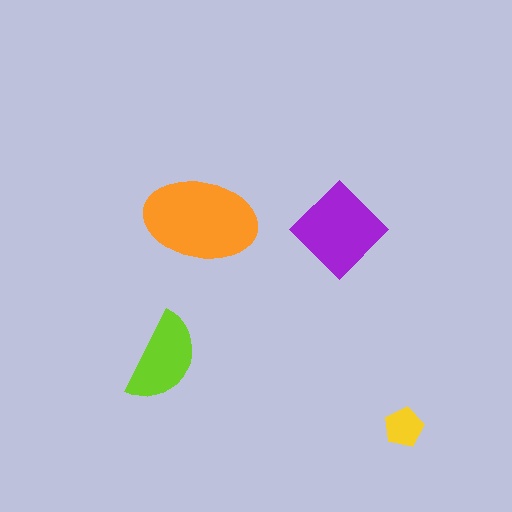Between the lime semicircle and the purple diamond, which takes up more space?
The purple diamond.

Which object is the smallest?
The yellow pentagon.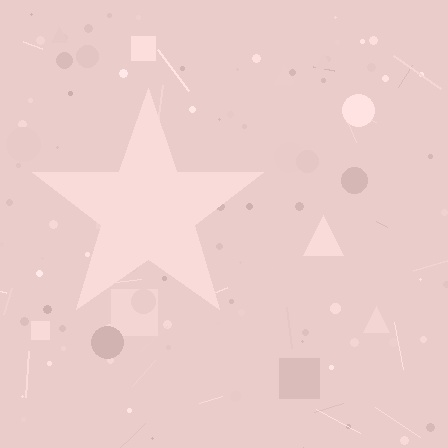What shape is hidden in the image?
A star is hidden in the image.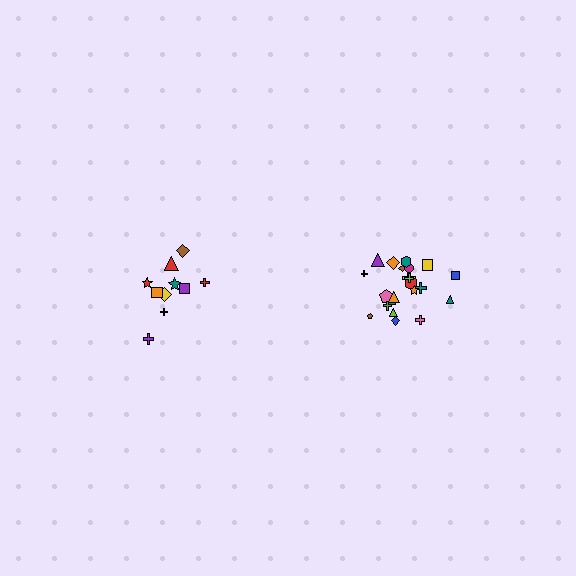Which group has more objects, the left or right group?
The right group.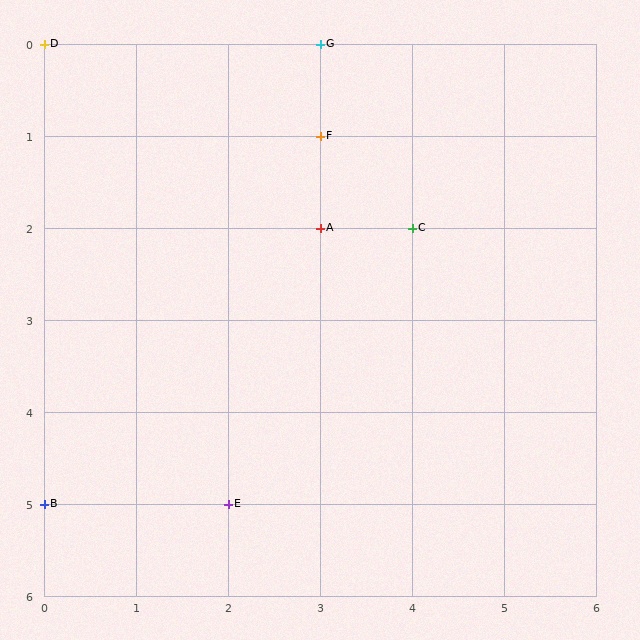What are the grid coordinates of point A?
Point A is at grid coordinates (3, 2).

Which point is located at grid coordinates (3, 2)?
Point A is at (3, 2).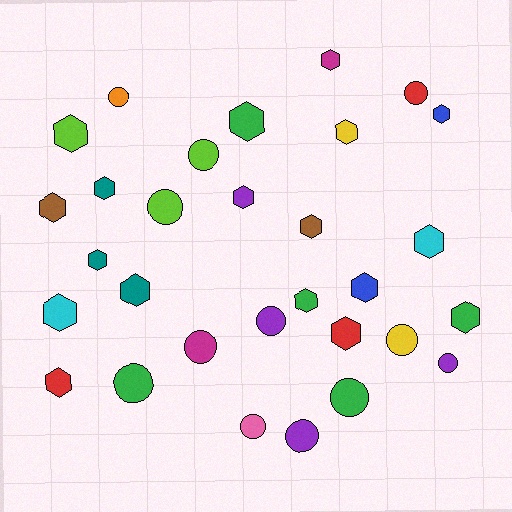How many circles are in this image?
There are 12 circles.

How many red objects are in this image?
There are 3 red objects.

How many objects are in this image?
There are 30 objects.